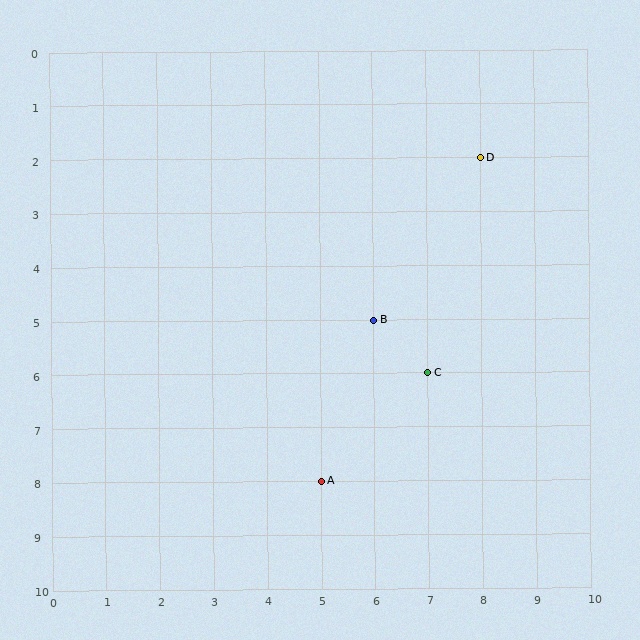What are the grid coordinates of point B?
Point B is at grid coordinates (6, 5).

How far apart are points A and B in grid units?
Points A and B are 1 column and 3 rows apart (about 3.2 grid units diagonally).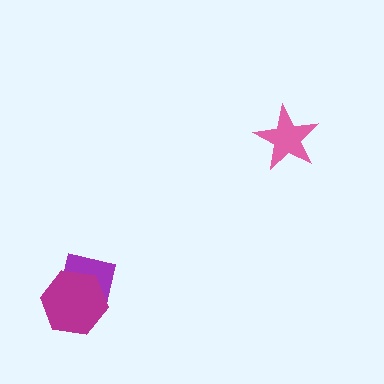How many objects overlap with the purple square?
1 object overlaps with the purple square.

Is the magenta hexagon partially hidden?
No, no other shape covers it.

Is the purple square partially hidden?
Yes, it is partially covered by another shape.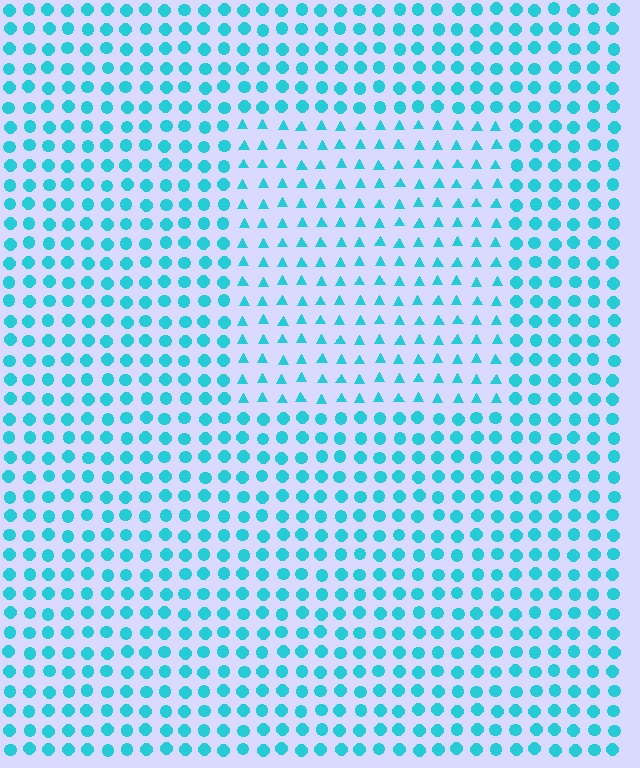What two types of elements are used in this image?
The image uses triangles inside the rectangle region and circles outside it.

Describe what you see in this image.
The image is filled with small cyan elements arranged in a uniform grid. A rectangle-shaped region contains triangles, while the surrounding area contains circles. The boundary is defined purely by the change in element shape.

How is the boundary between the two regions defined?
The boundary is defined by a change in element shape: triangles inside vs. circles outside. All elements share the same color and spacing.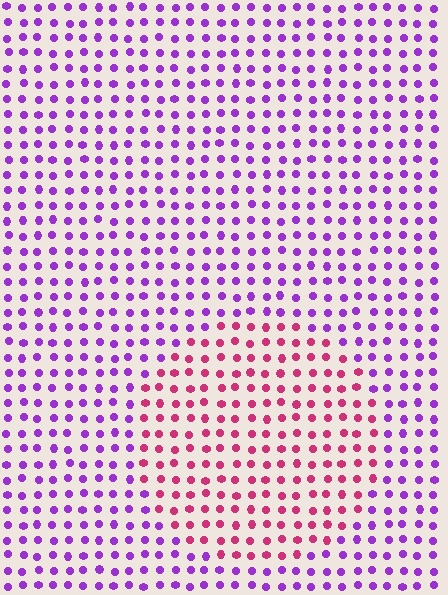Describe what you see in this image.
The image is filled with small purple elements in a uniform arrangement. A circle-shaped region is visible where the elements are tinted to a slightly different hue, forming a subtle color boundary.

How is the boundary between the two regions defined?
The boundary is defined purely by a slight shift in hue (about 53 degrees). Spacing, size, and orientation are identical on both sides.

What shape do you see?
I see a circle.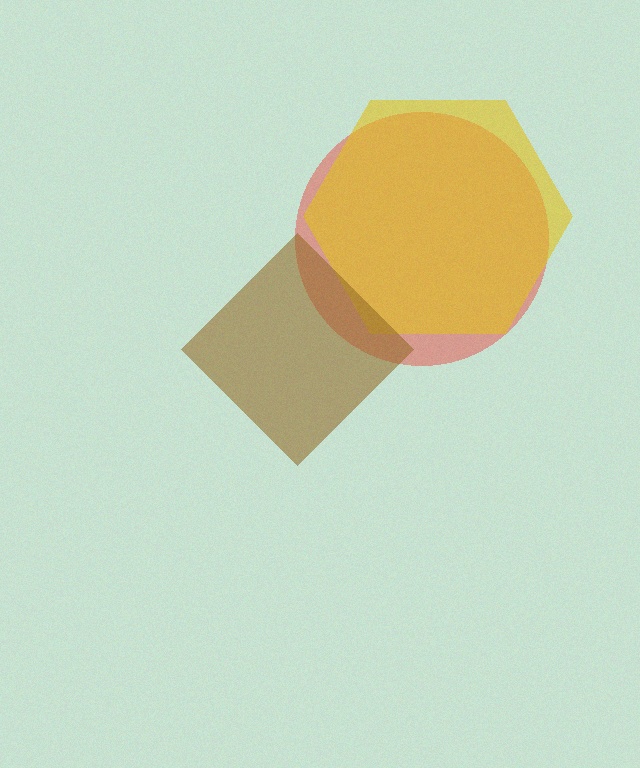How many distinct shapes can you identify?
There are 3 distinct shapes: a red circle, a yellow hexagon, a brown diamond.